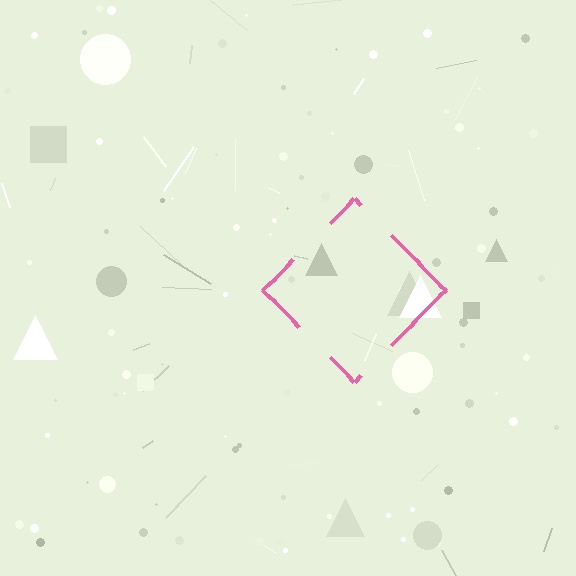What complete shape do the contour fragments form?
The contour fragments form a diamond.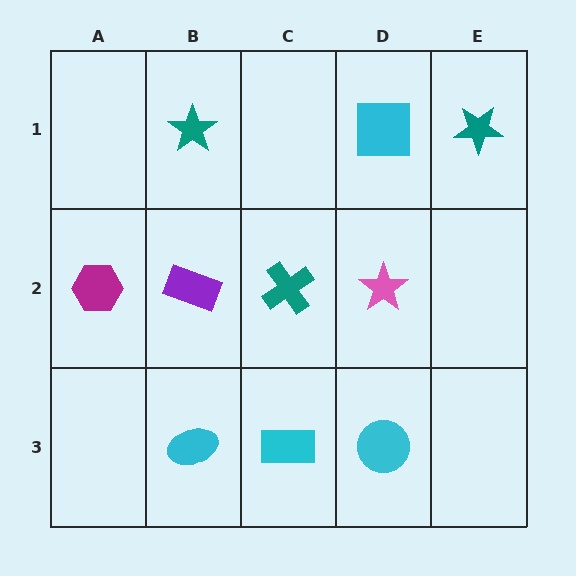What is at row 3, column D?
A cyan circle.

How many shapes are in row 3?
3 shapes.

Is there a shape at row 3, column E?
No, that cell is empty.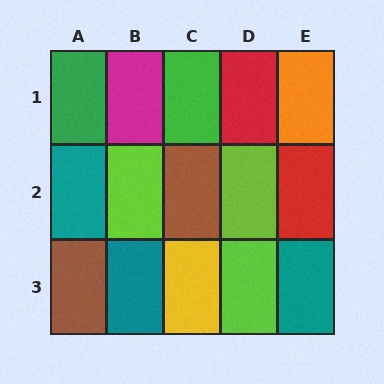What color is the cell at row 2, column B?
Lime.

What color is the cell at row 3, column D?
Lime.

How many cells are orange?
1 cell is orange.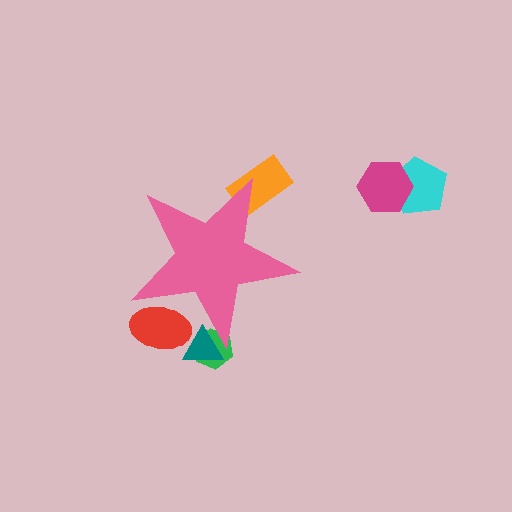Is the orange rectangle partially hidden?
Yes, the orange rectangle is partially hidden behind the pink star.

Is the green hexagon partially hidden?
Yes, the green hexagon is partially hidden behind the pink star.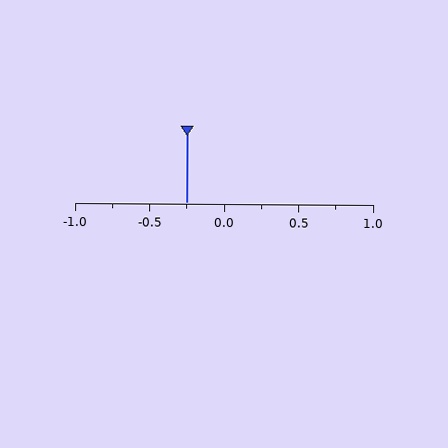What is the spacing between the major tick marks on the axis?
The major ticks are spaced 0.5 apart.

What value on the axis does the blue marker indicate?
The marker indicates approximately -0.25.